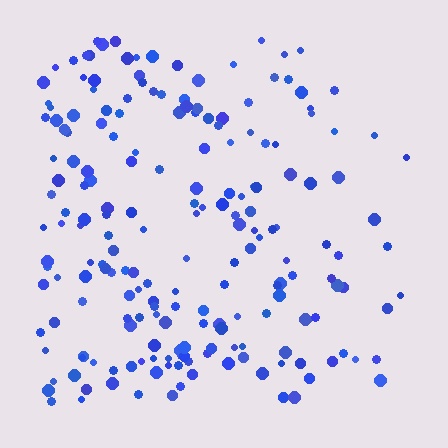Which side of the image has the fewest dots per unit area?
The right.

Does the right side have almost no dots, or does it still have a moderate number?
Still a moderate number, just noticeably fewer than the left.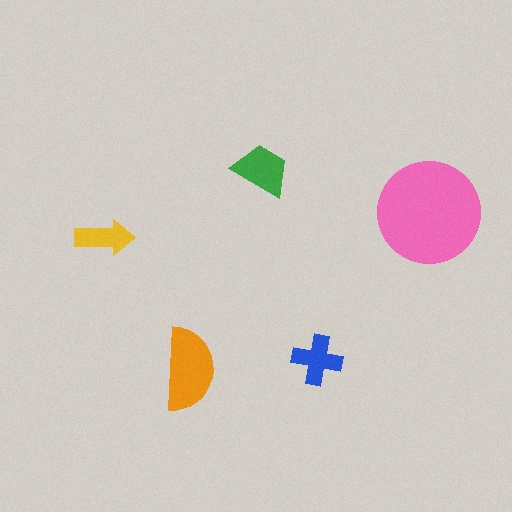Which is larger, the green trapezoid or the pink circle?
The pink circle.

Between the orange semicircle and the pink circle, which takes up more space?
The pink circle.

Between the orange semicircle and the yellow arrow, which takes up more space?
The orange semicircle.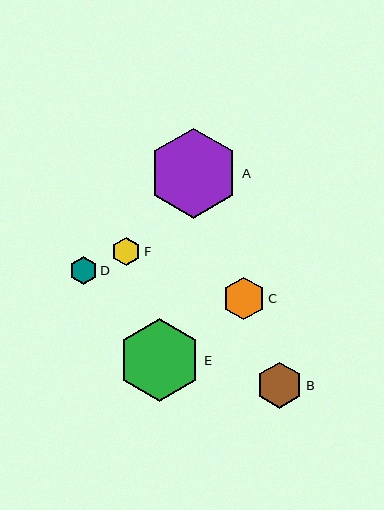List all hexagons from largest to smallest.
From largest to smallest: A, E, B, C, F, D.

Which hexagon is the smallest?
Hexagon D is the smallest with a size of approximately 28 pixels.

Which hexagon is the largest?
Hexagon A is the largest with a size of approximately 90 pixels.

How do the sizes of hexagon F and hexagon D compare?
Hexagon F and hexagon D are approximately the same size.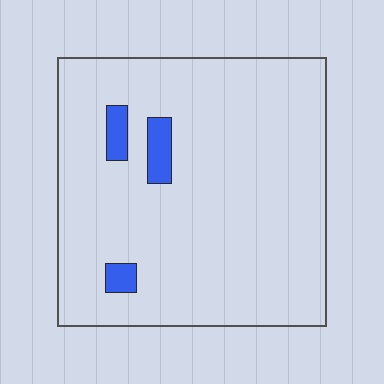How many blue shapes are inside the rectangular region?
3.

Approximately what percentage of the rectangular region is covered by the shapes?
Approximately 5%.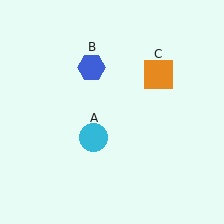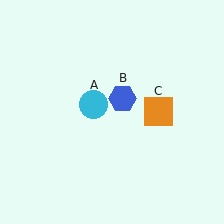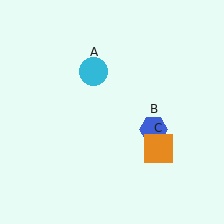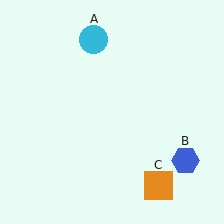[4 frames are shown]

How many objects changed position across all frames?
3 objects changed position: cyan circle (object A), blue hexagon (object B), orange square (object C).